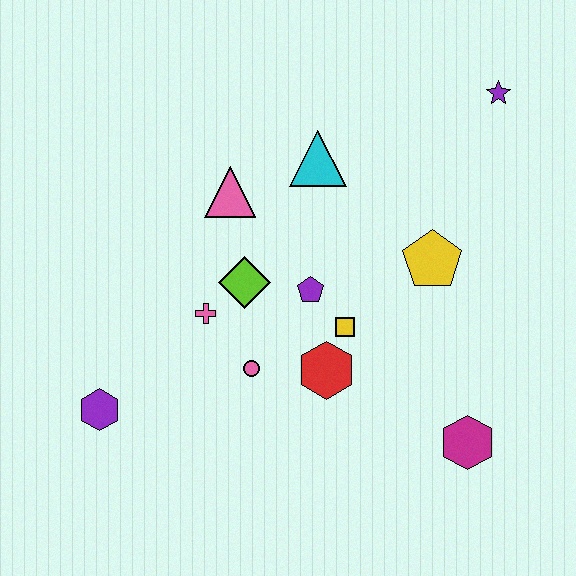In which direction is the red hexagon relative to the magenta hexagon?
The red hexagon is to the left of the magenta hexagon.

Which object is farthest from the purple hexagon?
The purple star is farthest from the purple hexagon.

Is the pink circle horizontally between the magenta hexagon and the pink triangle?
Yes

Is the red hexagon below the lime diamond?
Yes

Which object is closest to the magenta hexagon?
The red hexagon is closest to the magenta hexagon.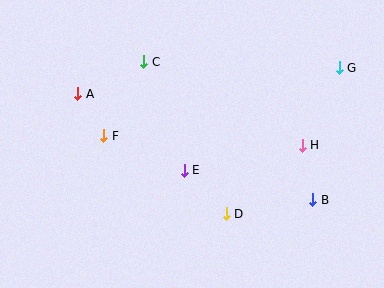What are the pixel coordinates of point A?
Point A is at (78, 94).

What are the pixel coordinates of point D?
Point D is at (226, 214).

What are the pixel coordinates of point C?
Point C is at (144, 62).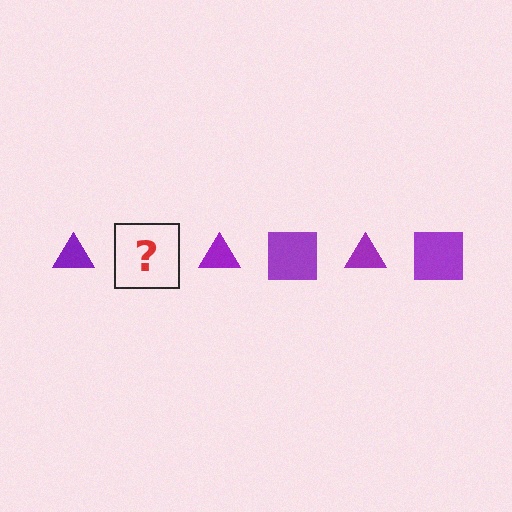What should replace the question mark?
The question mark should be replaced with a purple square.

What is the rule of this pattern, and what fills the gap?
The rule is that the pattern cycles through triangle, square shapes in purple. The gap should be filled with a purple square.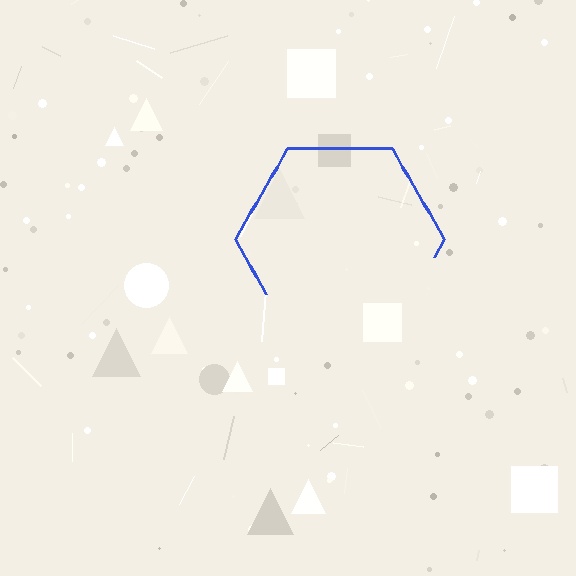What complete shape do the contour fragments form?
The contour fragments form a hexagon.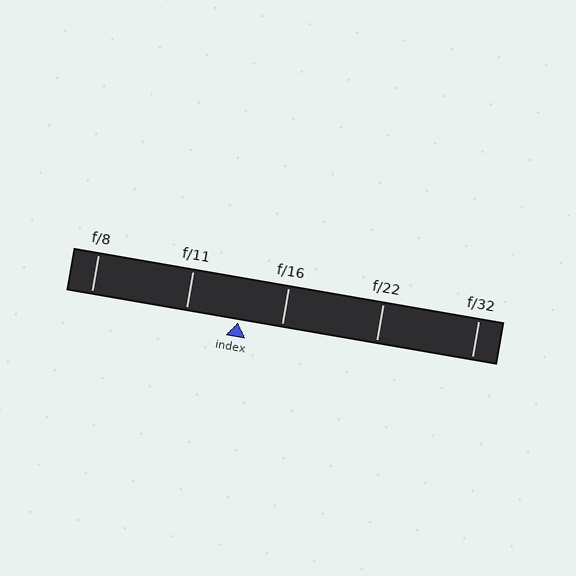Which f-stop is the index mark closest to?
The index mark is closest to f/16.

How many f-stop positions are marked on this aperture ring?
There are 5 f-stop positions marked.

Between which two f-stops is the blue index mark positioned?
The index mark is between f/11 and f/16.